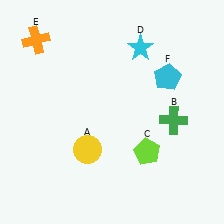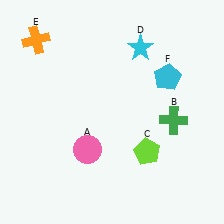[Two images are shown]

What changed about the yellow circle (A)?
In Image 1, A is yellow. In Image 2, it changed to pink.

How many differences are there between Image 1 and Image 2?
There is 1 difference between the two images.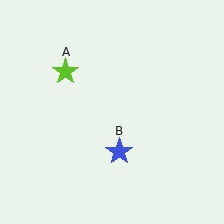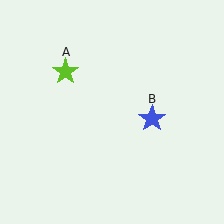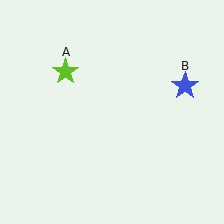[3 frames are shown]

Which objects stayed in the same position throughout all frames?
Lime star (object A) remained stationary.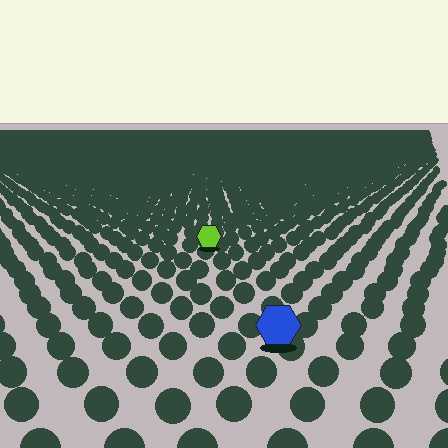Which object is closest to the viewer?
The blue hexagon is closest. The texture marks near it are larger and more spread out.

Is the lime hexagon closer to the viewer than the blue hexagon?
No. The blue hexagon is closer — you can tell from the texture gradient: the ground texture is coarser near it.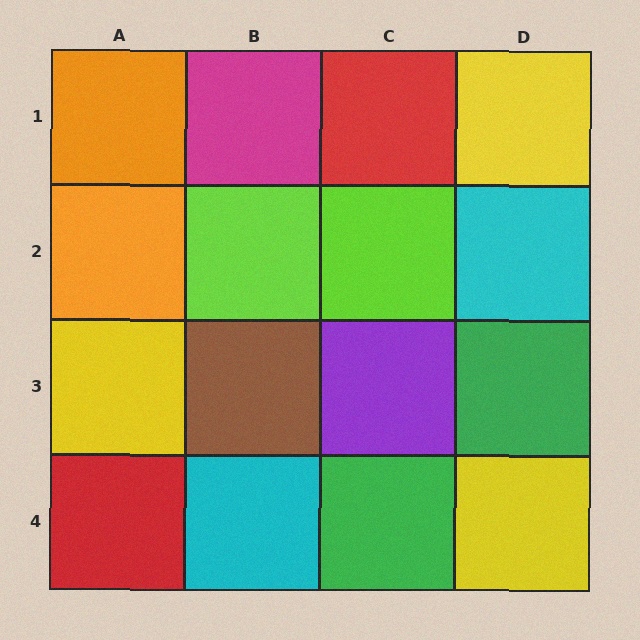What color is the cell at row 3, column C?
Purple.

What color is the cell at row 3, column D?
Green.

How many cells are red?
2 cells are red.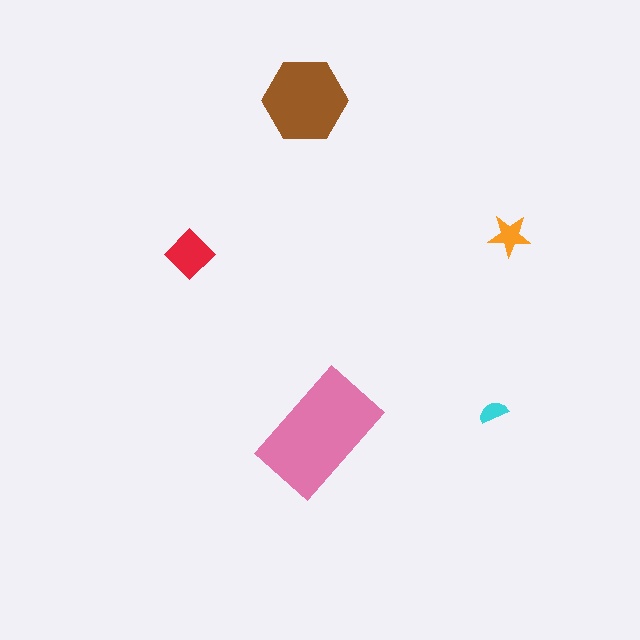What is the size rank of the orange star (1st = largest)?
4th.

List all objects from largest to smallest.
The pink rectangle, the brown hexagon, the red diamond, the orange star, the cyan semicircle.